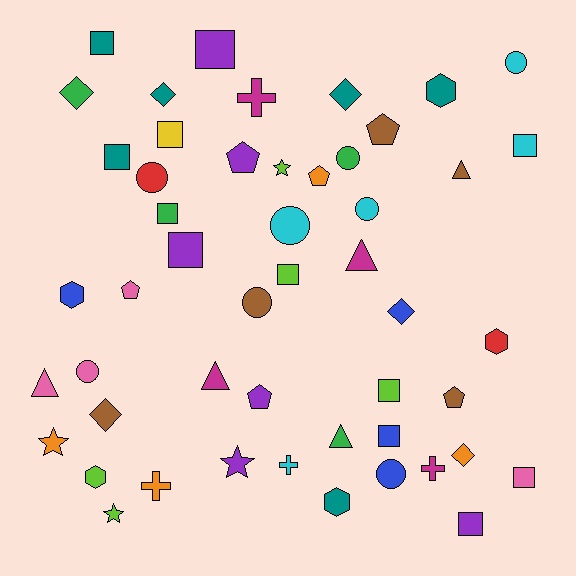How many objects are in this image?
There are 50 objects.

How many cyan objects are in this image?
There are 5 cyan objects.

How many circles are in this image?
There are 8 circles.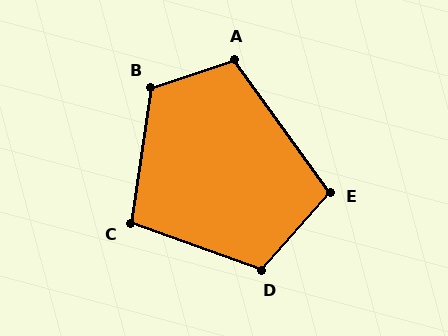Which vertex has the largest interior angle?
B, at approximately 117 degrees.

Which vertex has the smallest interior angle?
C, at approximately 101 degrees.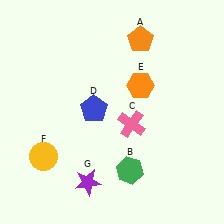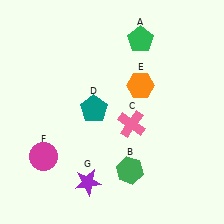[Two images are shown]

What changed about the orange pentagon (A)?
In Image 1, A is orange. In Image 2, it changed to green.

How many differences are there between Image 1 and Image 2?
There are 3 differences between the two images.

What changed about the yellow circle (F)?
In Image 1, F is yellow. In Image 2, it changed to magenta.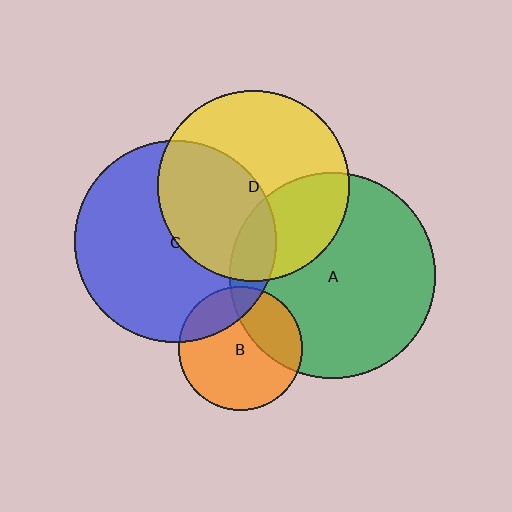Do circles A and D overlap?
Yes.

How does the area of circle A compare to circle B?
Approximately 2.8 times.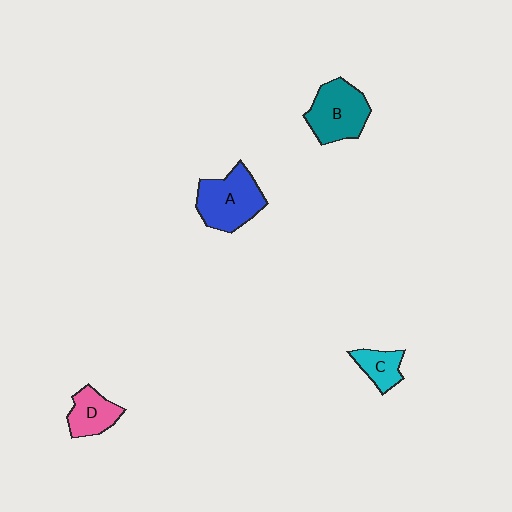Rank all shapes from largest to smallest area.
From largest to smallest: A (blue), B (teal), D (pink), C (cyan).